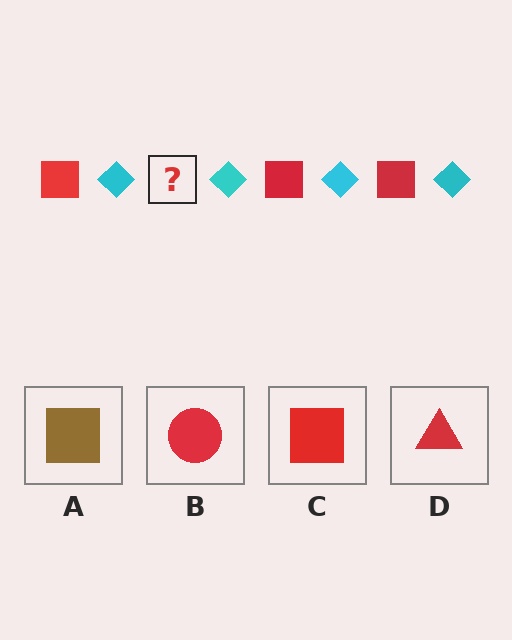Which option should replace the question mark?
Option C.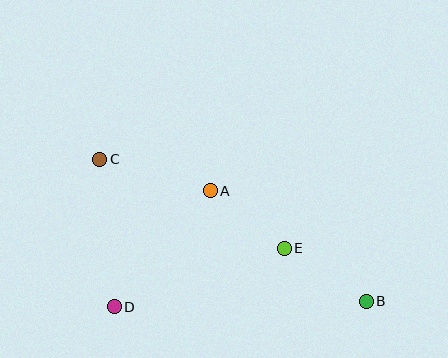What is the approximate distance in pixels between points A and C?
The distance between A and C is approximately 115 pixels.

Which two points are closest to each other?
Points A and E are closest to each other.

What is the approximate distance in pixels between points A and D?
The distance between A and D is approximately 151 pixels.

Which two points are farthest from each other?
Points B and C are farthest from each other.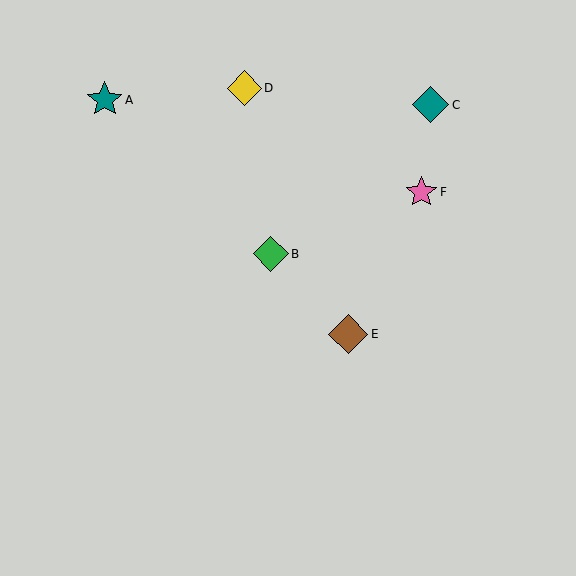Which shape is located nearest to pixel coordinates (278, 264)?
The green diamond (labeled B) at (271, 254) is nearest to that location.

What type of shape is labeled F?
Shape F is a pink star.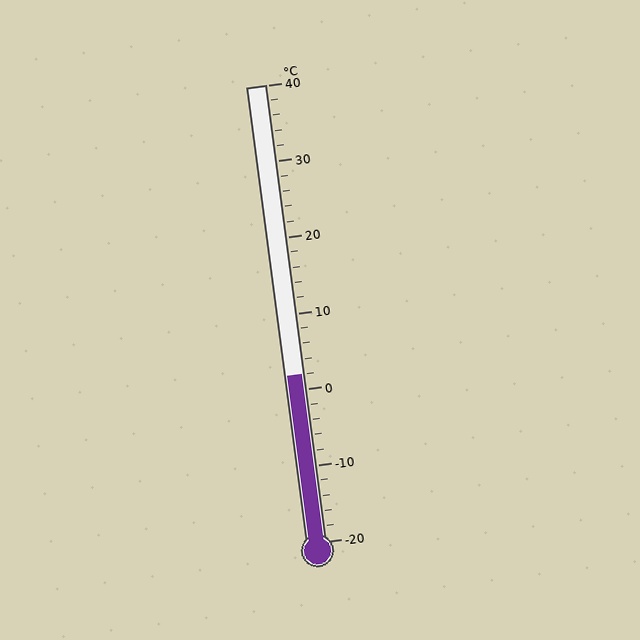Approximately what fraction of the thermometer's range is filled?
The thermometer is filled to approximately 35% of its range.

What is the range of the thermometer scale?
The thermometer scale ranges from -20°C to 40°C.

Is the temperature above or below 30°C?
The temperature is below 30°C.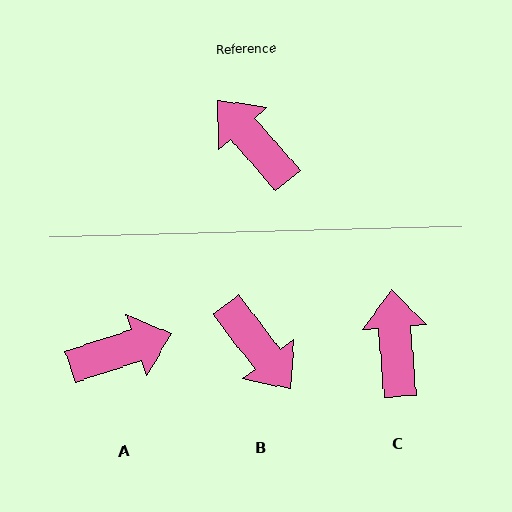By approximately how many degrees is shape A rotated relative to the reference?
Approximately 113 degrees clockwise.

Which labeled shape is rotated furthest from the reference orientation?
B, about 177 degrees away.